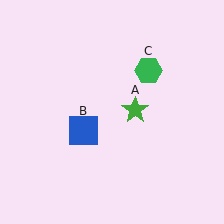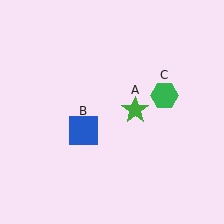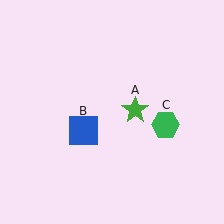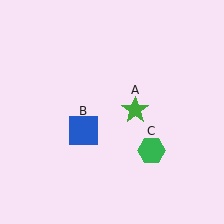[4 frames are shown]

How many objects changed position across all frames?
1 object changed position: green hexagon (object C).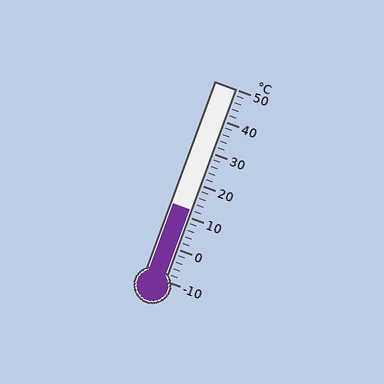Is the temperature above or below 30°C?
The temperature is below 30°C.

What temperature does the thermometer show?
The thermometer shows approximately 12°C.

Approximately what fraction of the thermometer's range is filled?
The thermometer is filled to approximately 35% of its range.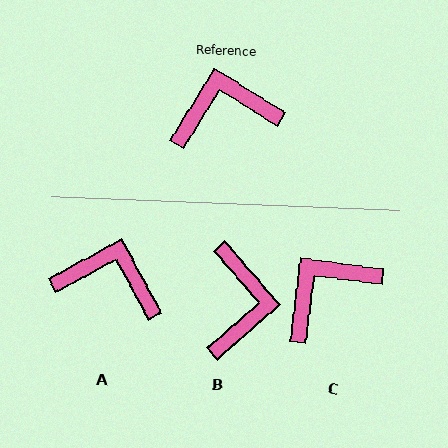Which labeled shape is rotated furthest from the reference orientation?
B, about 107 degrees away.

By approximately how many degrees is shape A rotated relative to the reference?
Approximately 29 degrees clockwise.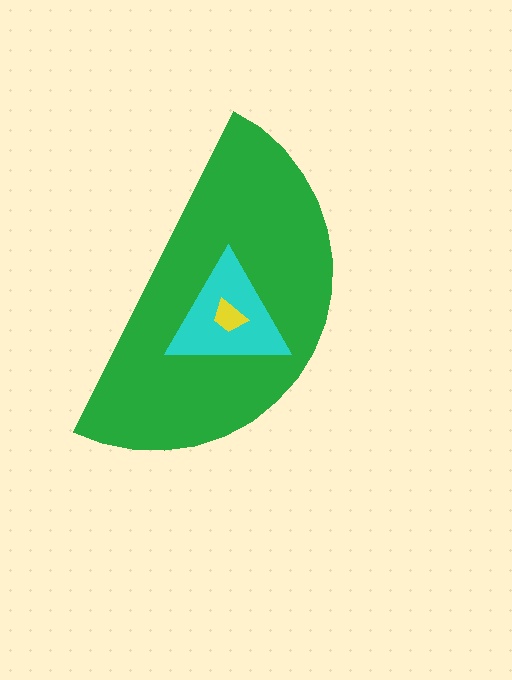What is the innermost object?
The yellow trapezoid.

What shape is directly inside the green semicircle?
The cyan triangle.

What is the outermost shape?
The green semicircle.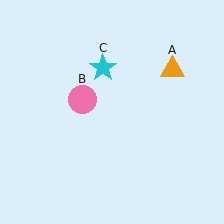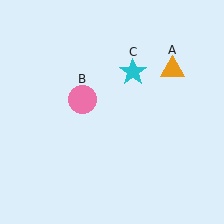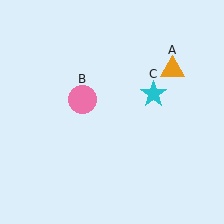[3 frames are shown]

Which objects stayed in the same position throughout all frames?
Orange triangle (object A) and pink circle (object B) remained stationary.